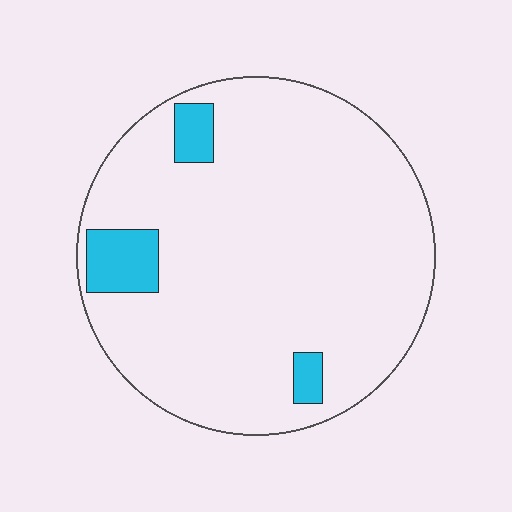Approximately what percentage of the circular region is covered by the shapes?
Approximately 10%.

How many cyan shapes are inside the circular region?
3.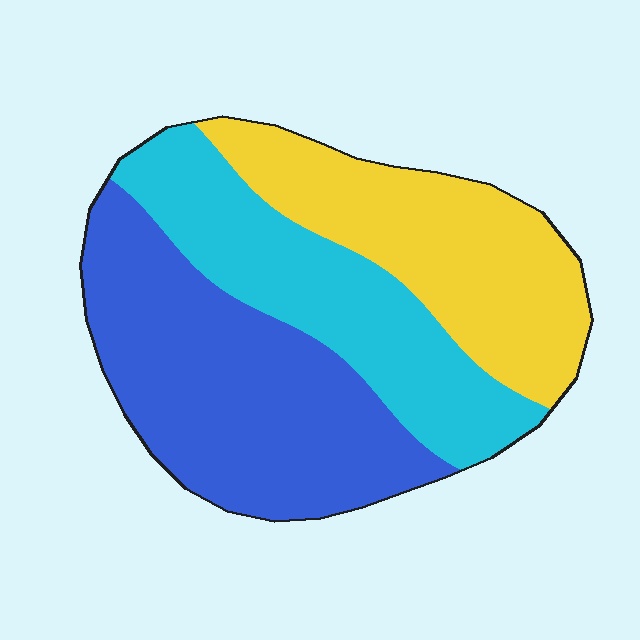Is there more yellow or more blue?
Blue.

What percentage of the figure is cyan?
Cyan takes up about one third (1/3) of the figure.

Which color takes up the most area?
Blue, at roughly 40%.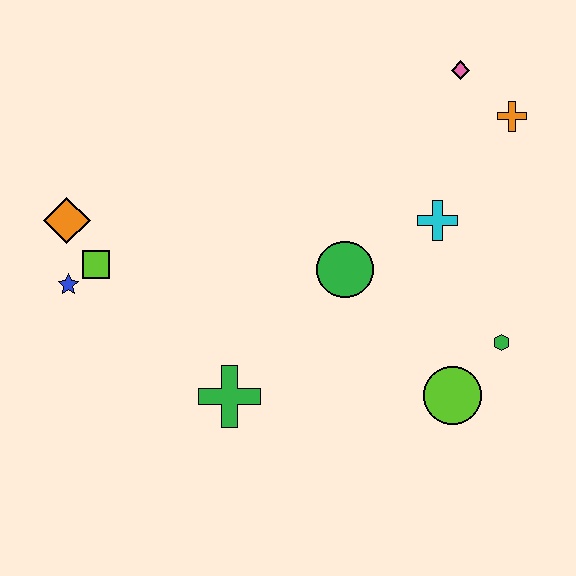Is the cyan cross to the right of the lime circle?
No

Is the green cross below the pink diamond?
Yes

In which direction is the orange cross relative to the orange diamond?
The orange cross is to the right of the orange diamond.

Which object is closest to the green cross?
The green circle is closest to the green cross.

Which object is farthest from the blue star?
The orange cross is farthest from the blue star.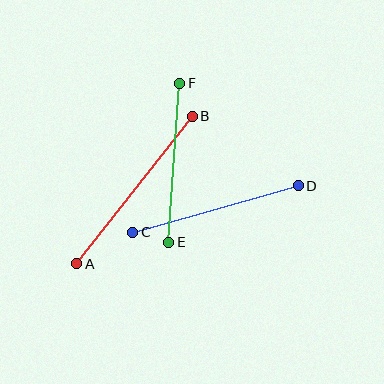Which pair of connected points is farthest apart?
Points A and B are farthest apart.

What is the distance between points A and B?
The distance is approximately 188 pixels.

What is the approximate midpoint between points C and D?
The midpoint is at approximately (215, 209) pixels.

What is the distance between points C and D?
The distance is approximately 172 pixels.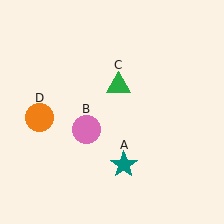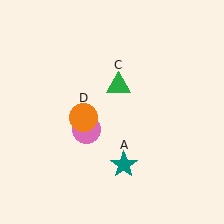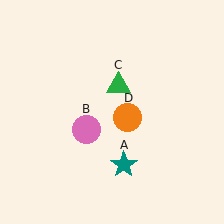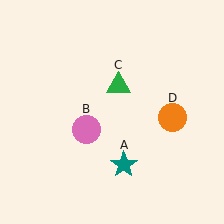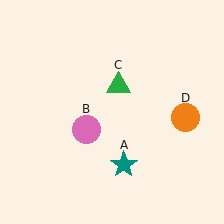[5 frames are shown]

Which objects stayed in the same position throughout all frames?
Teal star (object A) and pink circle (object B) and green triangle (object C) remained stationary.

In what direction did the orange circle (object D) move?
The orange circle (object D) moved right.